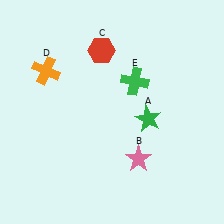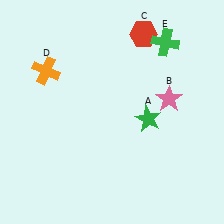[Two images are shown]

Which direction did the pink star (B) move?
The pink star (B) moved up.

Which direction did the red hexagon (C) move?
The red hexagon (C) moved right.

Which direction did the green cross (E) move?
The green cross (E) moved up.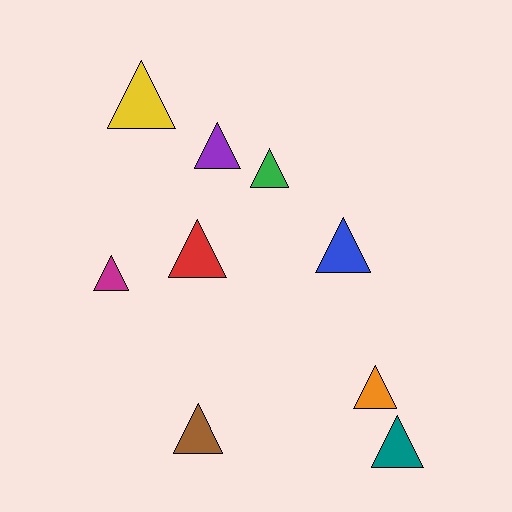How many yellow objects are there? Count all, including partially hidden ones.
There is 1 yellow object.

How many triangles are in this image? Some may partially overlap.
There are 9 triangles.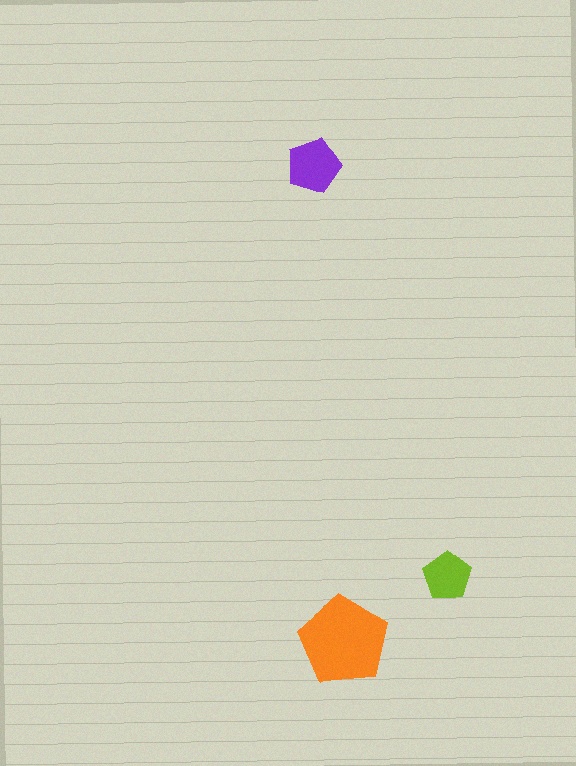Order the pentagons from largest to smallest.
the orange one, the purple one, the lime one.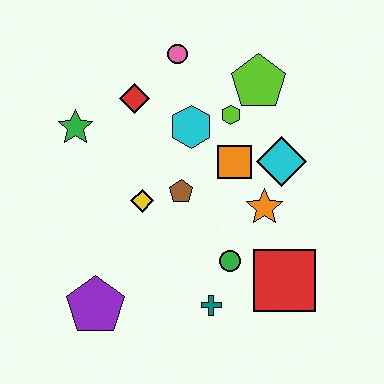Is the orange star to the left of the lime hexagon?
No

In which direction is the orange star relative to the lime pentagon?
The orange star is below the lime pentagon.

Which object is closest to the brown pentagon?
The yellow diamond is closest to the brown pentagon.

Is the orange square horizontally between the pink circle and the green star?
No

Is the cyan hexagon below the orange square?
No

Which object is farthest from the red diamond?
The red square is farthest from the red diamond.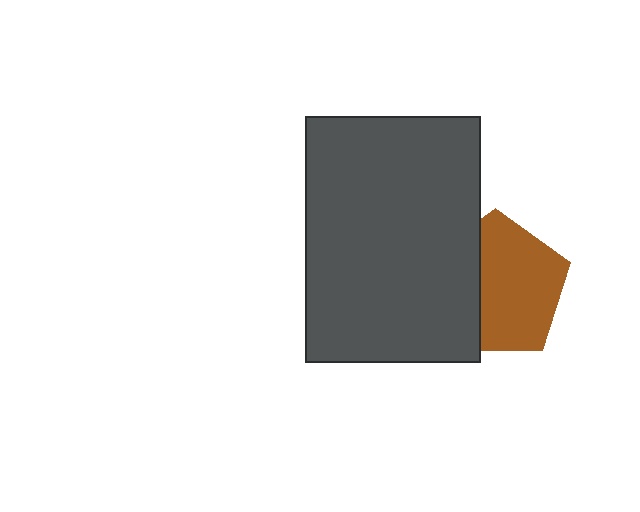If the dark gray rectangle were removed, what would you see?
You would see the complete brown pentagon.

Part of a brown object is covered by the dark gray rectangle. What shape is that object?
It is a pentagon.